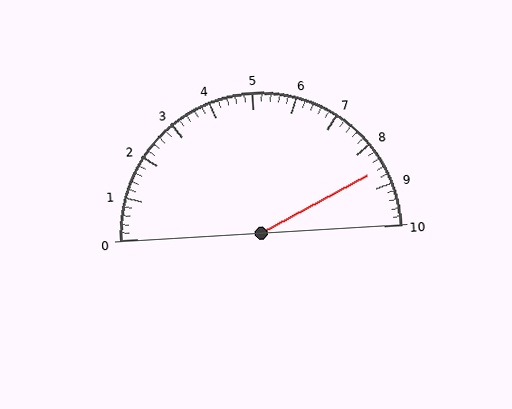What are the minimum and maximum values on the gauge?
The gauge ranges from 0 to 10.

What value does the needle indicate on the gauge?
The needle indicates approximately 8.6.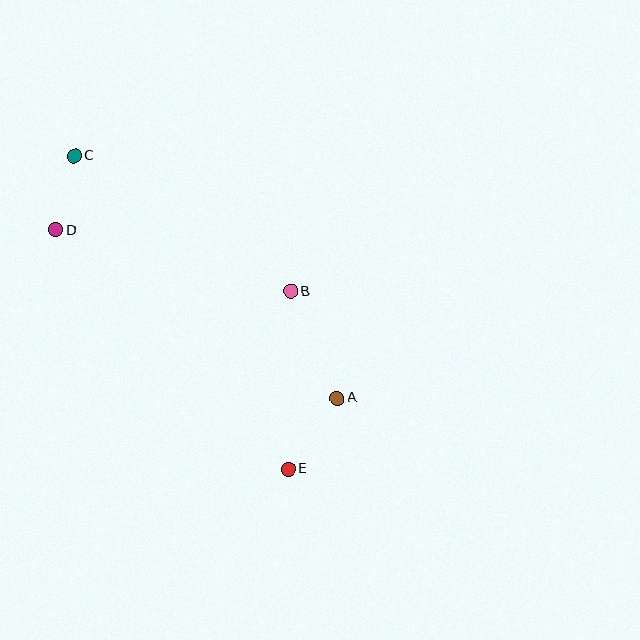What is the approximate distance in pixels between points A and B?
The distance between A and B is approximately 117 pixels.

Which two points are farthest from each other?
Points C and E are farthest from each other.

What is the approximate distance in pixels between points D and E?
The distance between D and E is approximately 333 pixels.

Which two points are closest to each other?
Points C and D are closest to each other.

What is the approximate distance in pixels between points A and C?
The distance between A and C is approximately 358 pixels.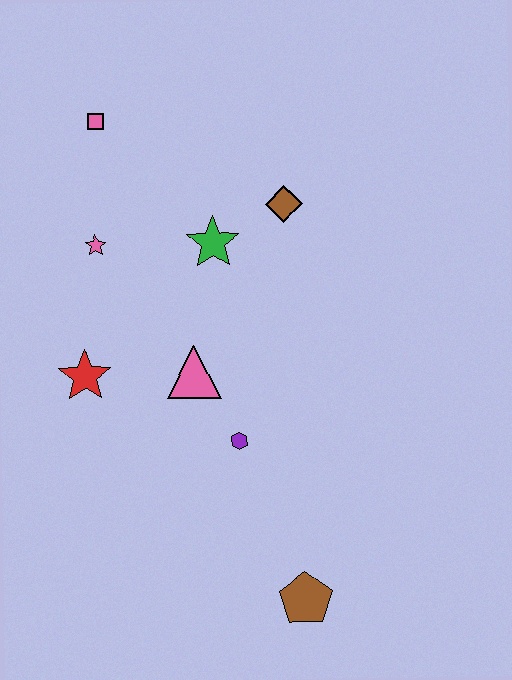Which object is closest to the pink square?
The pink star is closest to the pink square.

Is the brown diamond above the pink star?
Yes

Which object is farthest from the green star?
The brown pentagon is farthest from the green star.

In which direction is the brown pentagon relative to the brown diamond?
The brown pentagon is below the brown diamond.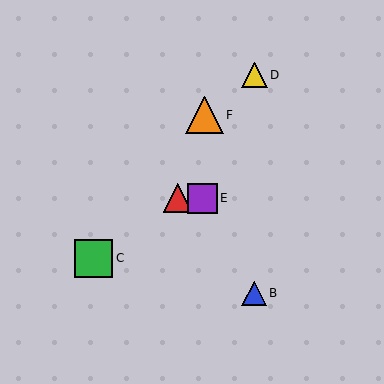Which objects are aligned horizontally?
Objects A, E are aligned horizontally.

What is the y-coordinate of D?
Object D is at y≈75.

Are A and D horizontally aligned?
No, A is at y≈198 and D is at y≈75.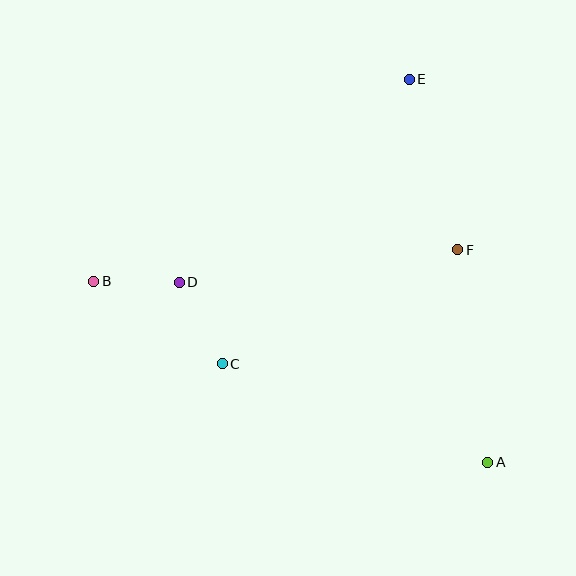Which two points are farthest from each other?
Points A and B are farthest from each other.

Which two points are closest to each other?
Points B and D are closest to each other.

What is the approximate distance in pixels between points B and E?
The distance between B and E is approximately 375 pixels.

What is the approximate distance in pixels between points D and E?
The distance between D and E is approximately 307 pixels.